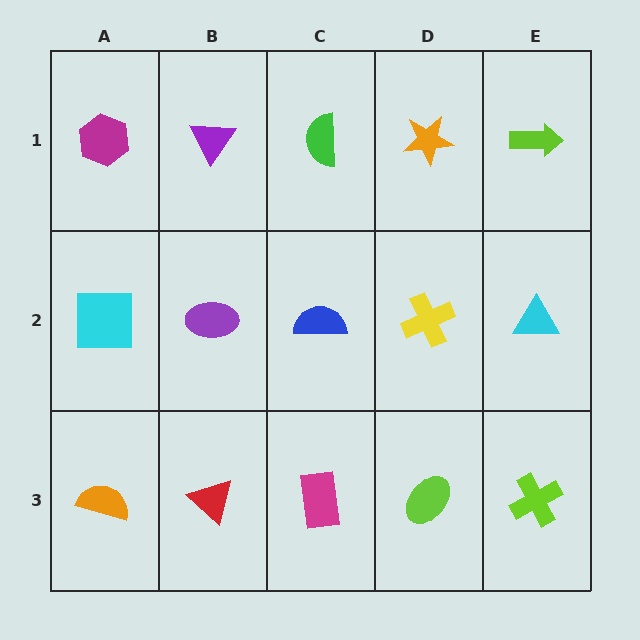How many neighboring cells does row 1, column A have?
2.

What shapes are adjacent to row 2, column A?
A magenta hexagon (row 1, column A), an orange semicircle (row 3, column A), a purple ellipse (row 2, column B).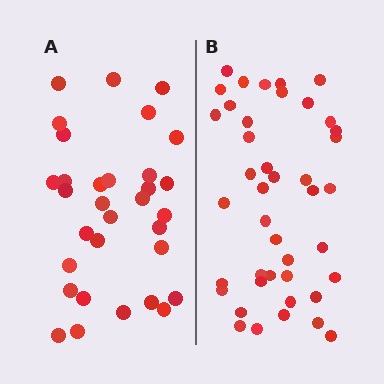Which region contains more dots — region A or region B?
Region B (the right region) has more dots.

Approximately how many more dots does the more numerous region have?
Region B has roughly 10 or so more dots than region A.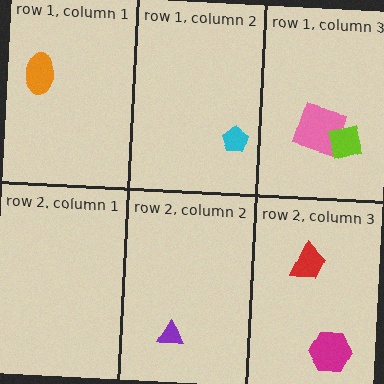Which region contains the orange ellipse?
The row 1, column 1 region.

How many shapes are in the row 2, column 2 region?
1.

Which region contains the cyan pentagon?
The row 1, column 2 region.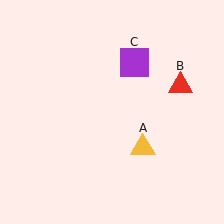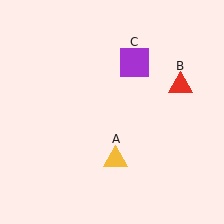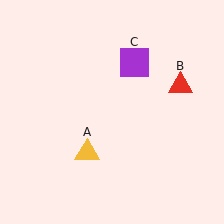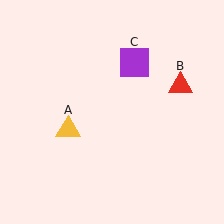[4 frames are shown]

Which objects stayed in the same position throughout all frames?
Red triangle (object B) and purple square (object C) remained stationary.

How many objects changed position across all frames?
1 object changed position: yellow triangle (object A).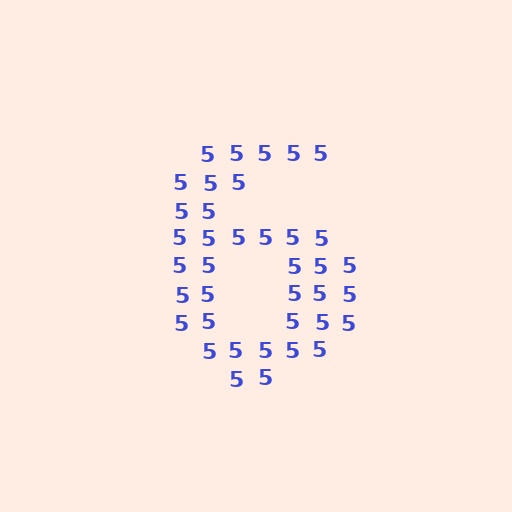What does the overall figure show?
The overall figure shows the digit 6.